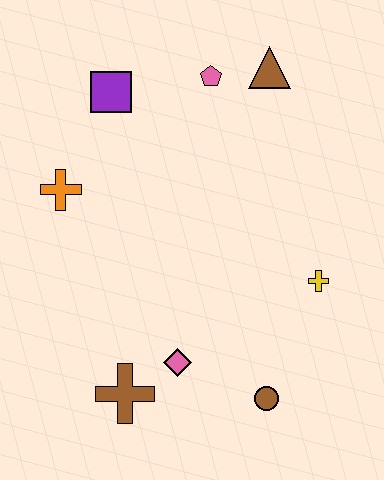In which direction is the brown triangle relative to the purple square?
The brown triangle is to the right of the purple square.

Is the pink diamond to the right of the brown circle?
No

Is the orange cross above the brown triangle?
No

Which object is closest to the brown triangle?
The pink pentagon is closest to the brown triangle.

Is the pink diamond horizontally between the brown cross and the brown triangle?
Yes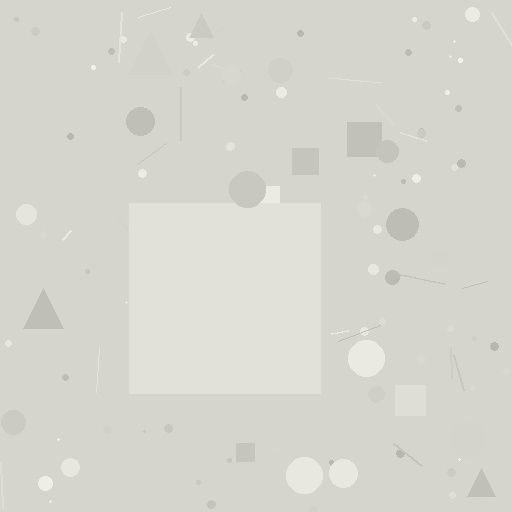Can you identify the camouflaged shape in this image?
The camouflaged shape is a square.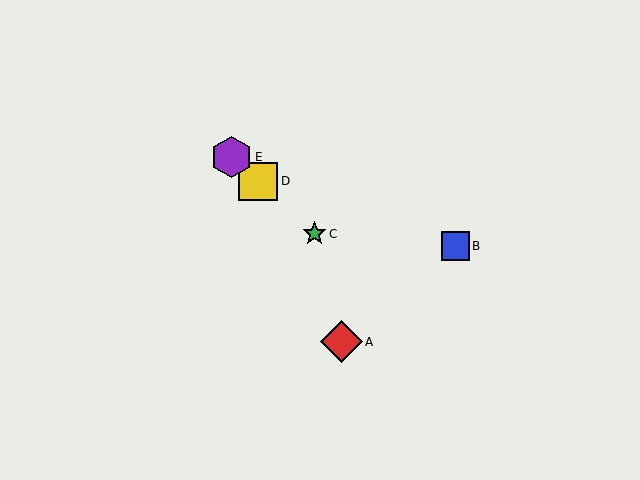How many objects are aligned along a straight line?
3 objects (C, D, E) are aligned along a straight line.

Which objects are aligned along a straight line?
Objects C, D, E are aligned along a straight line.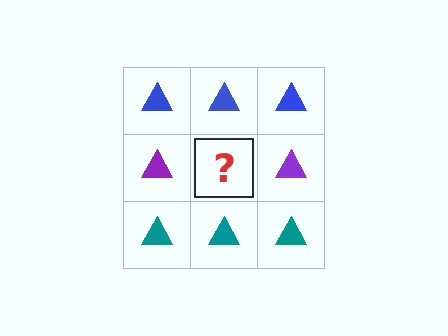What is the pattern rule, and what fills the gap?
The rule is that each row has a consistent color. The gap should be filled with a purple triangle.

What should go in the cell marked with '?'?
The missing cell should contain a purple triangle.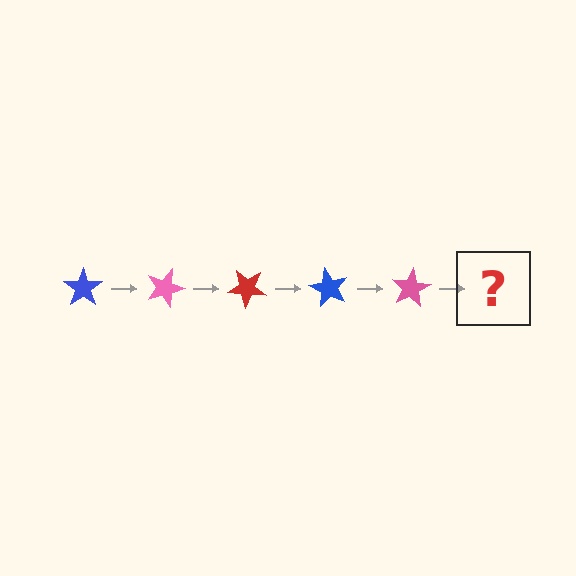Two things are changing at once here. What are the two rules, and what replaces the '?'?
The two rules are that it rotates 20 degrees each step and the color cycles through blue, pink, and red. The '?' should be a red star, rotated 100 degrees from the start.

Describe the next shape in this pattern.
It should be a red star, rotated 100 degrees from the start.